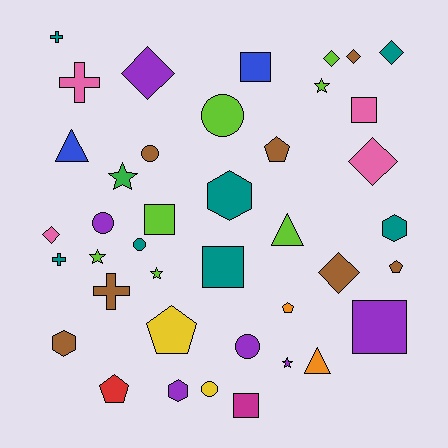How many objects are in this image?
There are 40 objects.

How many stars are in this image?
There are 5 stars.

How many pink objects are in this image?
There are 4 pink objects.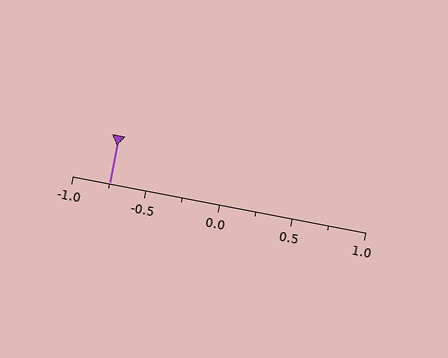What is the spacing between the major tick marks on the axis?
The major ticks are spaced 0.5 apart.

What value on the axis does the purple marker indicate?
The marker indicates approximately -0.75.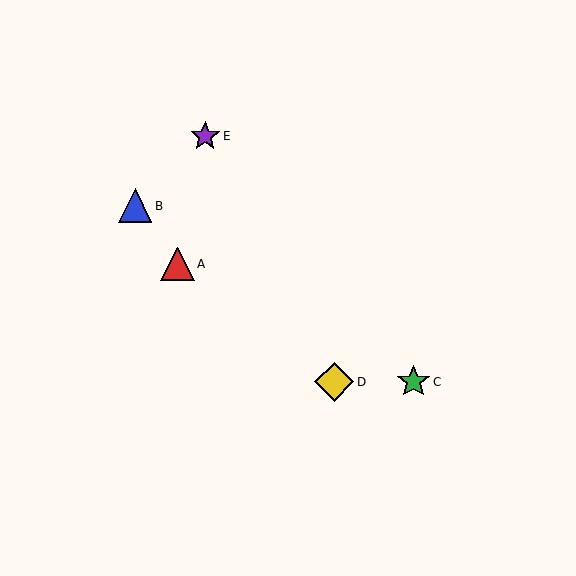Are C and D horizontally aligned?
Yes, both are at y≈382.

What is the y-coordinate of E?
Object E is at y≈136.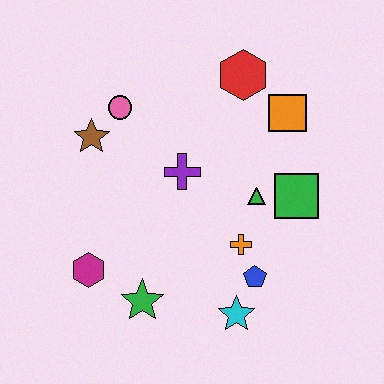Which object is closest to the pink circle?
The brown star is closest to the pink circle.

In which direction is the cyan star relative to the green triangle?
The cyan star is below the green triangle.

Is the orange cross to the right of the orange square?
No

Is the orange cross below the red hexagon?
Yes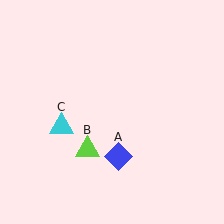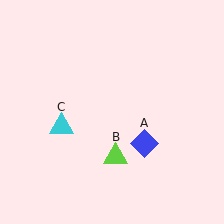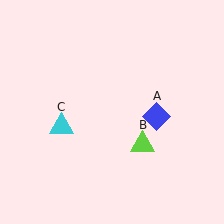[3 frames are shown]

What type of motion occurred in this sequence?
The blue diamond (object A), lime triangle (object B) rotated counterclockwise around the center of the scene.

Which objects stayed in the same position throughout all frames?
Cyan triangle (object C) remained stationary.